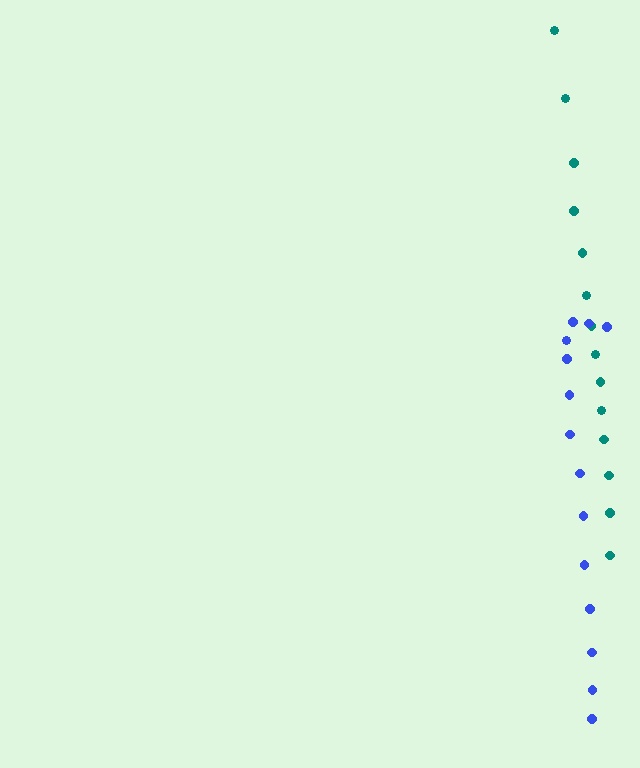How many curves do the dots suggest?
There are 2 distinct paths.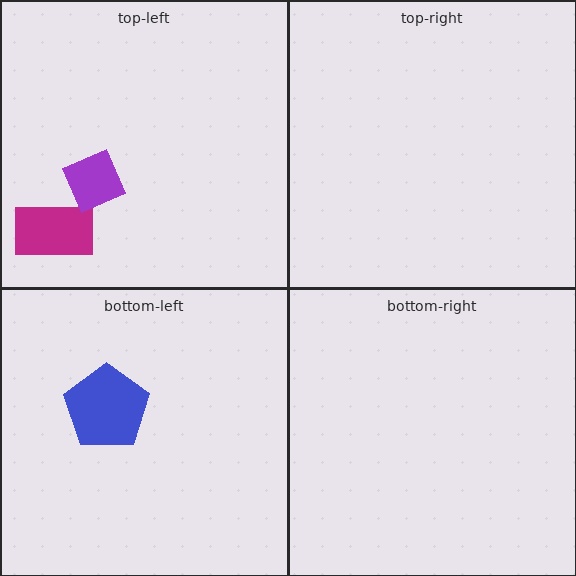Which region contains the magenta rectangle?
The top-left region.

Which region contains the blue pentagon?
The bottom-left region.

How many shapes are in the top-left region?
2.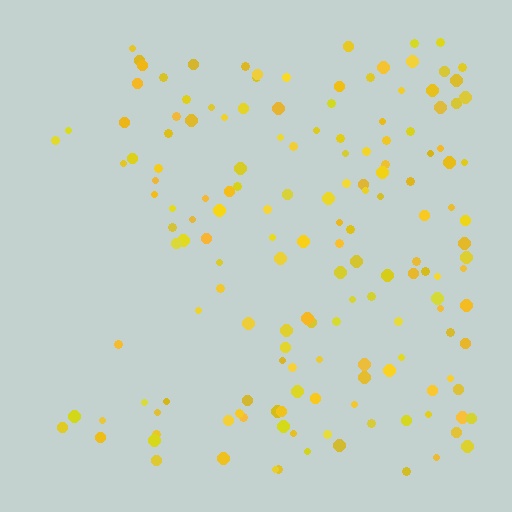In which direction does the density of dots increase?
From left to right, with the right side densest.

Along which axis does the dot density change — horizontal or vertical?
Horizontal.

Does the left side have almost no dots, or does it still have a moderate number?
Still a moderate number, just noticeably fewer than the right.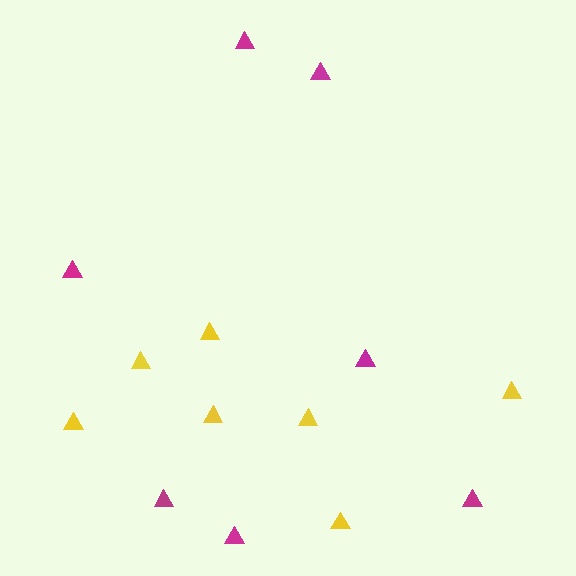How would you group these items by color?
There are 2 groups: one group of magenta triangles (7) and one group of yellow triangles (7).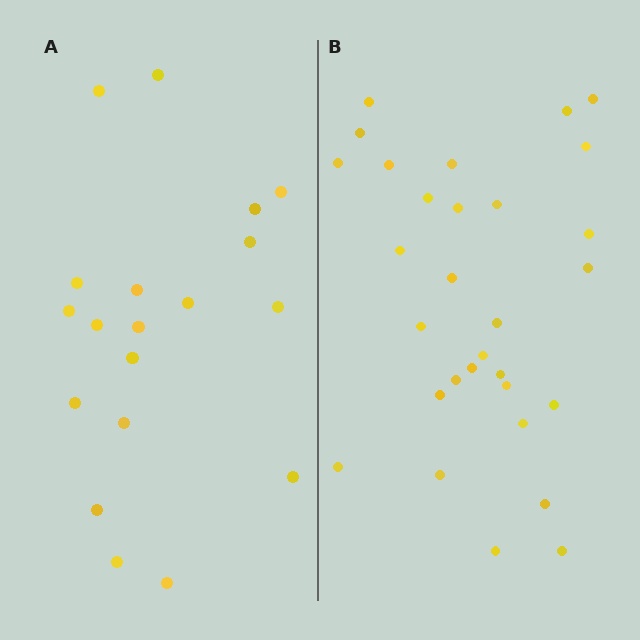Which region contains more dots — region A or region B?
Region B (the right region) has more dots.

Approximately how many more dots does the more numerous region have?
Region B has roughly 12 or so more dots than region A.